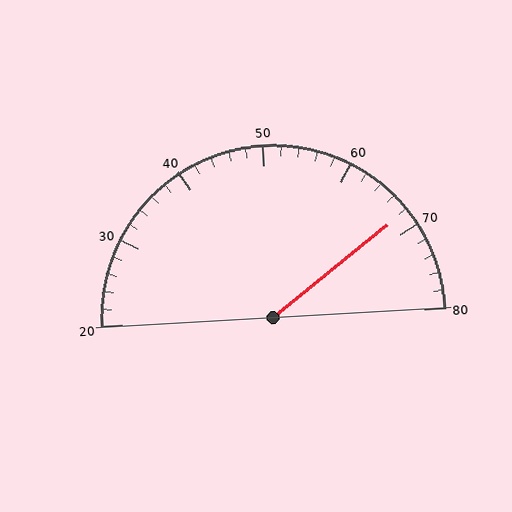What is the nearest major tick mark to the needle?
The nearest major tick mark is 70.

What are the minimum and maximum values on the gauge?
The gauge ranges from 20 to 80.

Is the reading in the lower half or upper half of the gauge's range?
The reading is in the upper half of the range (20 to 80).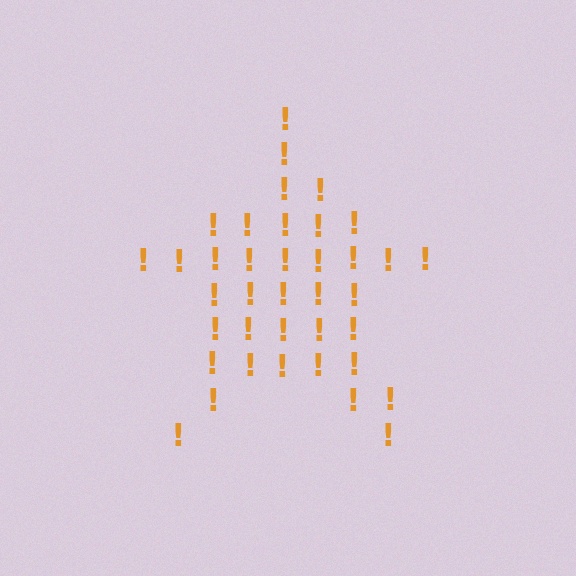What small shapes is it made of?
It is made of small exclamation marks.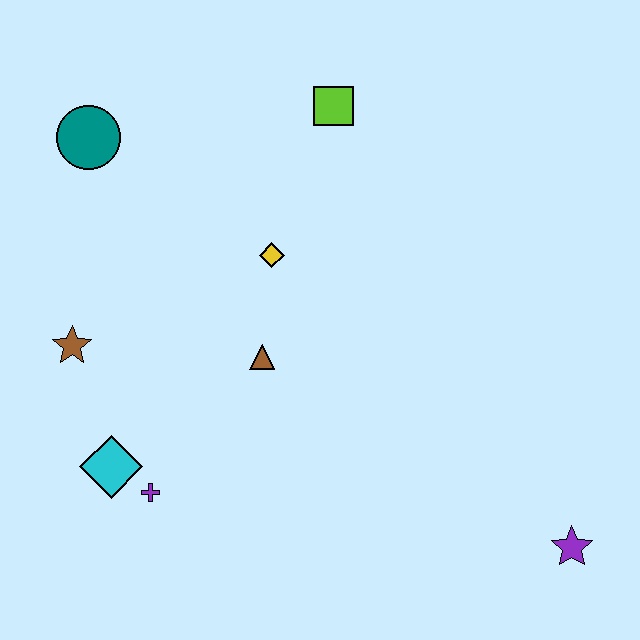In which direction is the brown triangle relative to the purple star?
The brown triangle is to the left of the purple star.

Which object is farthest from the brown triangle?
The purple star is farthest from the brown triangle.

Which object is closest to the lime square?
The yellow diamond is closest to the lime square.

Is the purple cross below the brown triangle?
Yes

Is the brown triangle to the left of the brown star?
No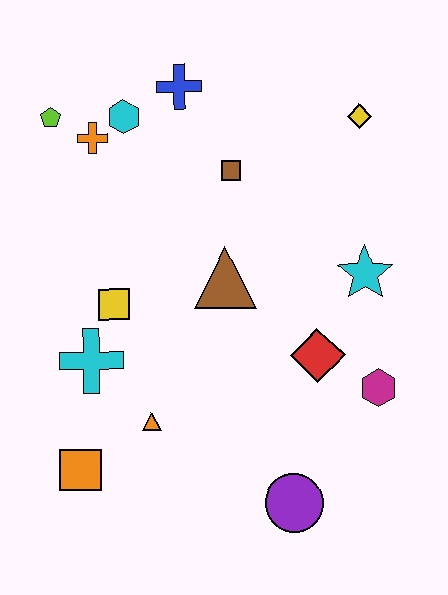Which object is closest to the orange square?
The orange triangle is closest to the orange square.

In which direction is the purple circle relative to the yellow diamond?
The purple circle is below the yellow diamond.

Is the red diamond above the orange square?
Yes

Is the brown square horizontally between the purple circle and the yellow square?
Yes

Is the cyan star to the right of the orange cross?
Yes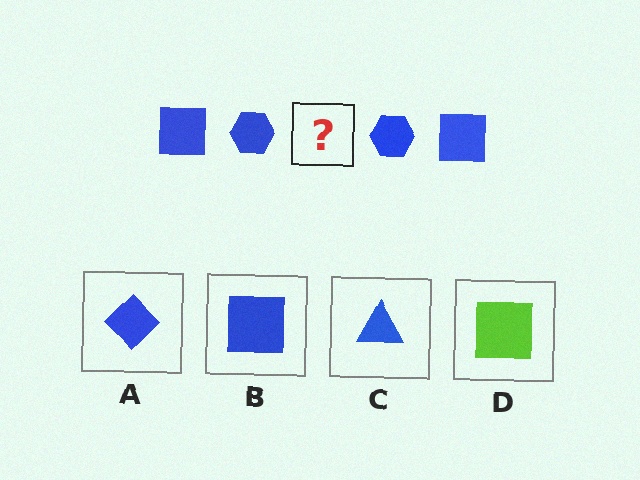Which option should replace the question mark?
Option B.